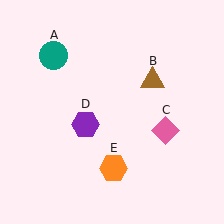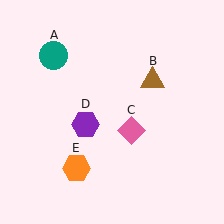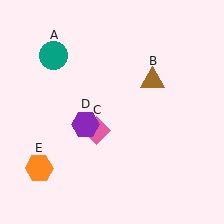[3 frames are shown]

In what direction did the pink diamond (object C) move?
The pink diamond (object C) moved left.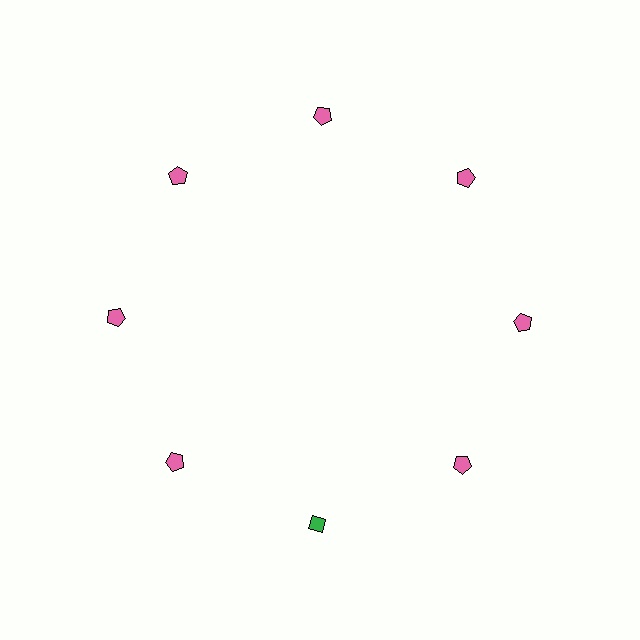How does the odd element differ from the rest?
It differs in both color (green instead of pink) and shape (diamond instead of pentagon).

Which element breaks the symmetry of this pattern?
The green diamond at roughly the 6 o'clock position breaks the symmetry. All other shapes are pink pentagons.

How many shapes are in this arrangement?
There are 8 shapes arranged in a ring pattern.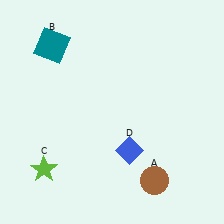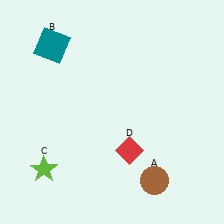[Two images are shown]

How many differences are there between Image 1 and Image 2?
There is 1 difference between the two images.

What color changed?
The diamond (D) changed from blue in Image 1 to red in Image 2.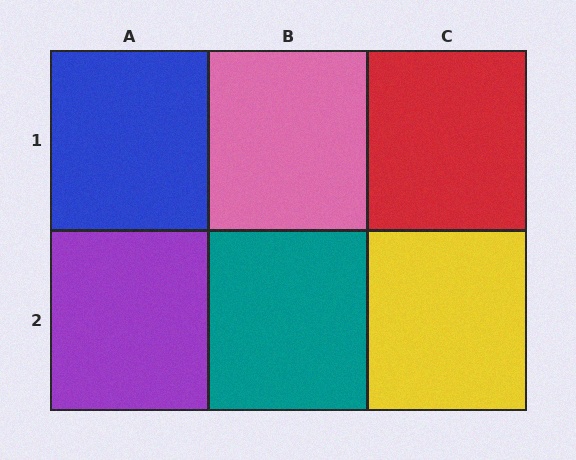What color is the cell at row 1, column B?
Pink.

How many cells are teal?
1 cell is teal.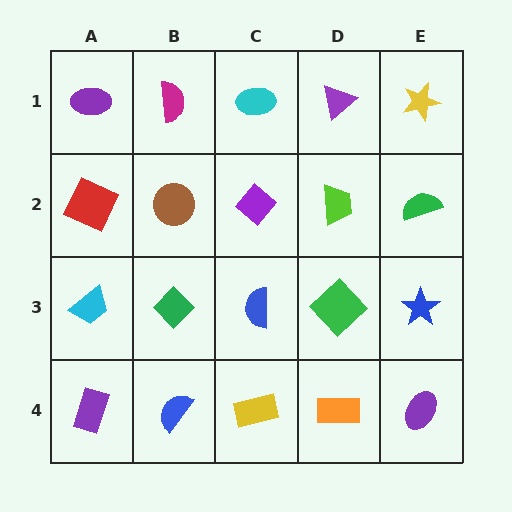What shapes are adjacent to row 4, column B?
A green diamond (row 3, column B), a purple rectangle (row 4, column A), a yellow rectangle (row 4, column C).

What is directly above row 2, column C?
A cyan ellipse.